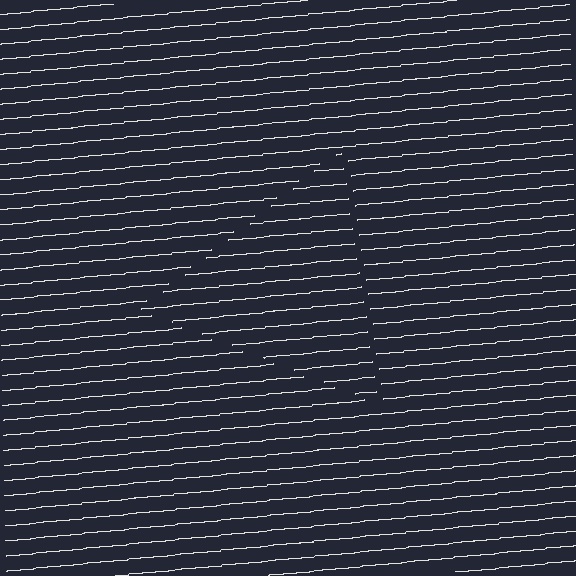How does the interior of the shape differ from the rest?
The interior of the shape contains the same grating, shifted by half a period — the contour is defined by the phase discontinuity where line-ends from the inner and outer gratings abut.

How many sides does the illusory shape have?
3 sides — the line-ends trace a triangle.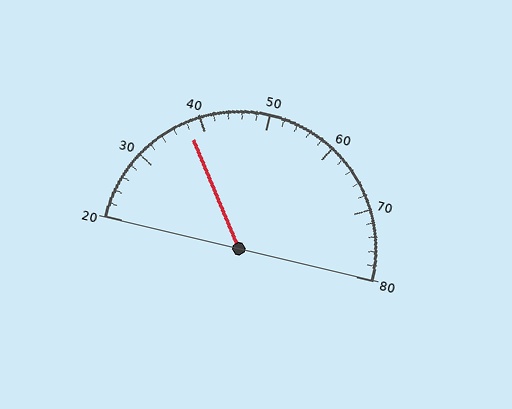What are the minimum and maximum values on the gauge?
The gauge ranges from 20 to 80.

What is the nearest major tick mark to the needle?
The nearest major tick mark is 40.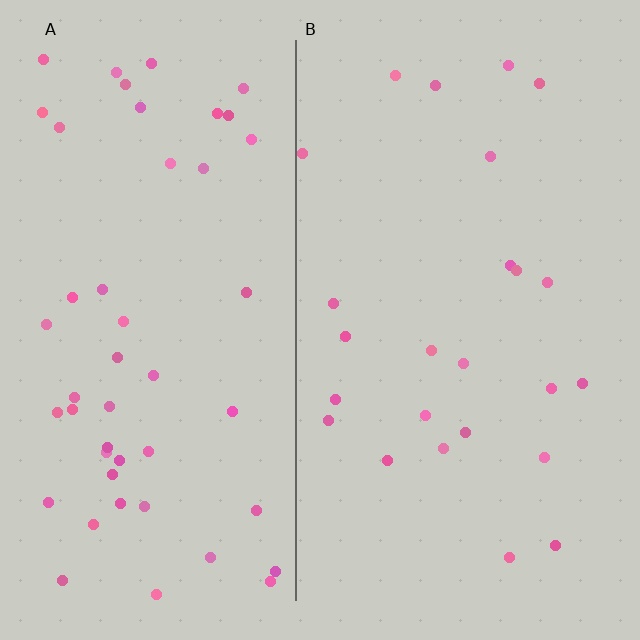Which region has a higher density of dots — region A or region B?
A (the left).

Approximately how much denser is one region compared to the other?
Approximately 2.0× — region A over region B.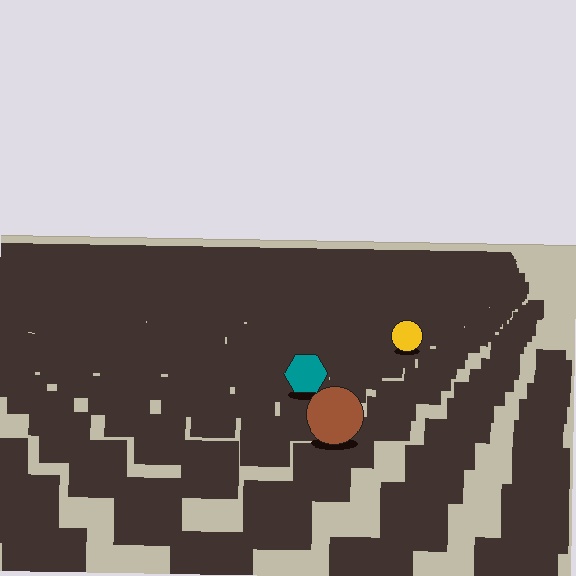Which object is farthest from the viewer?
The yellow circle is farthest from the viewer. It appears smaller and the ground texture around it is denser.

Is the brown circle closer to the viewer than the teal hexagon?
Yes. The brown circle is closer — you can tell from the texture gradient: the ground texture is coarser near it.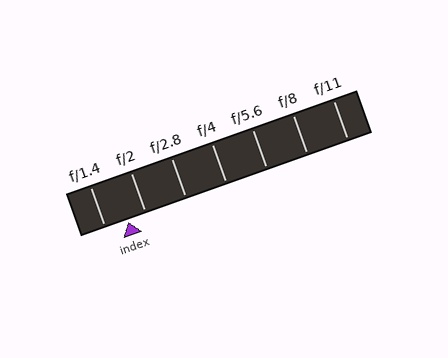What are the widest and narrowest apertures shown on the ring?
The widest aperture shown is f/1.4 and the narrowest is f/11.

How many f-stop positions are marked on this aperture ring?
There are 7 f-stop positions marked.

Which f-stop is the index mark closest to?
The index mark is closest to f/2.